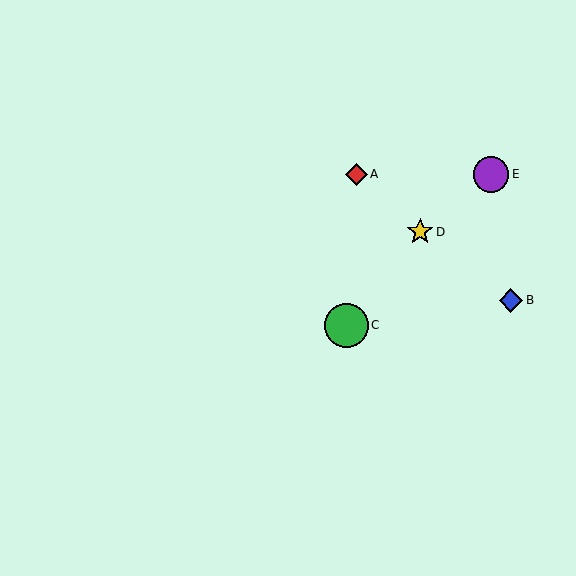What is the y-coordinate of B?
Object B is at y≈300.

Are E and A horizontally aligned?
Yes, both are at y≈174.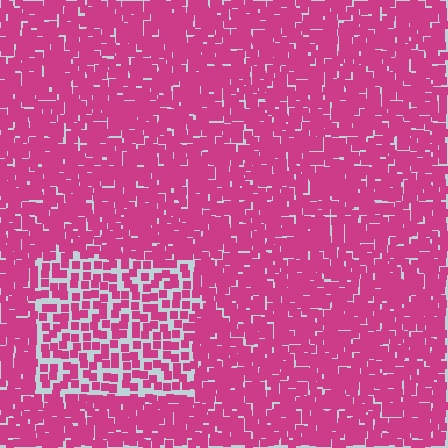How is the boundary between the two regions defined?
The boundary is defined by a change in element density (approximately 1.9x ratio). All elements are the same color, size, and shape.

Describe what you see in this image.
The image contains small magenta elements arranged at two different densities. A rectangle-shaped region is visible where the elements are less densely packed than the surrounding area.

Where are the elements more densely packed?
The elements are more densely packed outside the rectangle boundary.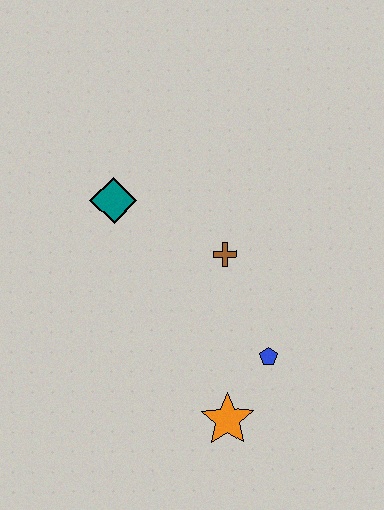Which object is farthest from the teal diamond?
The orange star is farthest from the teal diamond.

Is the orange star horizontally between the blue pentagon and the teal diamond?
Yes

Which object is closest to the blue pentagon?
The orange star is closest to the blue pentagon.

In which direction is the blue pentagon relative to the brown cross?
The blue pentagon is below the brown cross.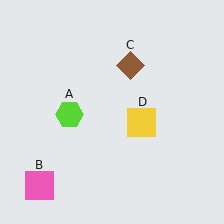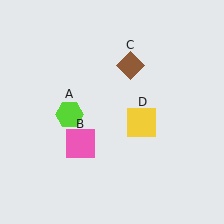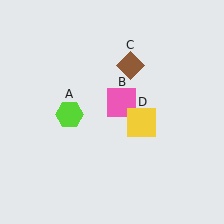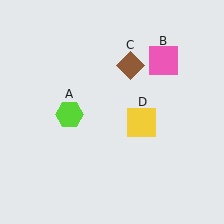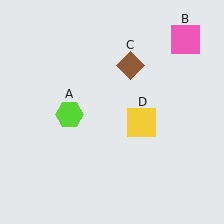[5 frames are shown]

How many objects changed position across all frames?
1 object changed position: pink square (object B).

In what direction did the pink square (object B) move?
The pink square (object B) moved up and to the right.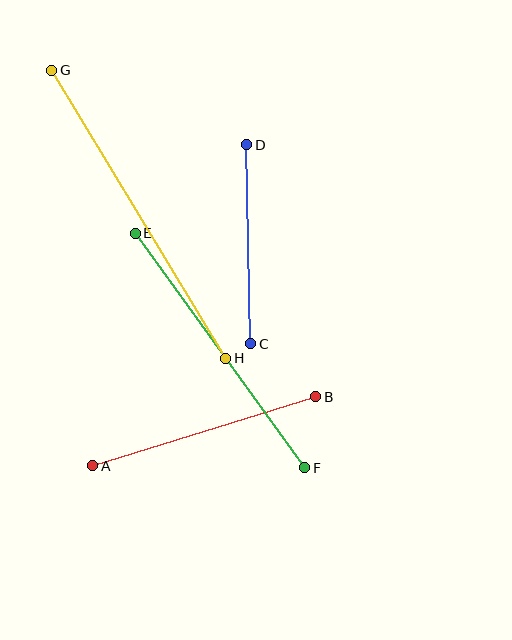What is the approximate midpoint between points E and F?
The midpoint is at approximately (220, 351) pixels.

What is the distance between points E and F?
The distance is approximately 289 pixels.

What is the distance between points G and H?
The distance is approximately 336 pixels.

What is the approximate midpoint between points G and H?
The midpoint is at approximately (139, 214) pixels.